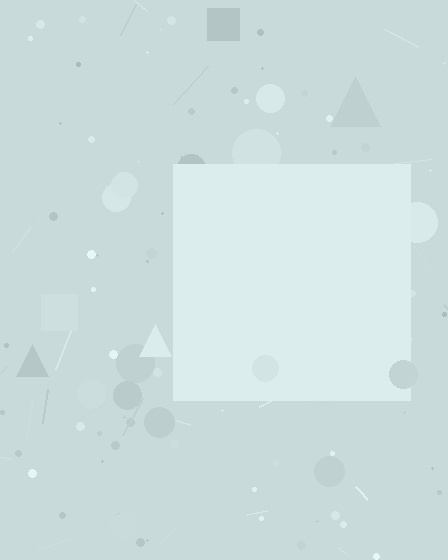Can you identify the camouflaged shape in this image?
The camouflaged shape is a square.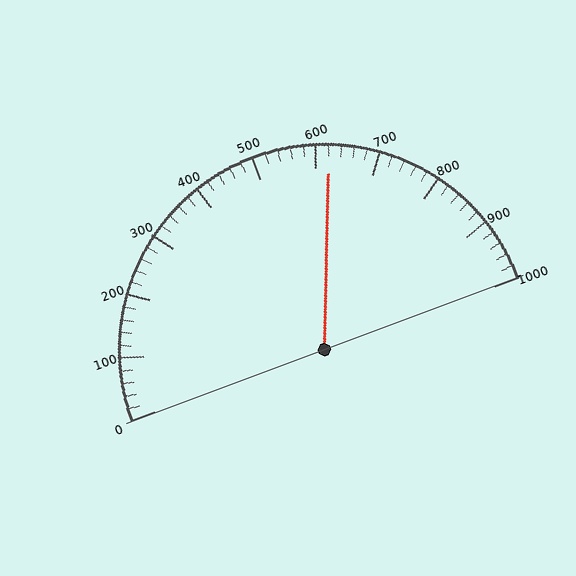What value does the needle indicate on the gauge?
The needle indicates approximately 620.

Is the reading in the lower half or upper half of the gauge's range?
The reading is in the upper half of the range (0 to 1000).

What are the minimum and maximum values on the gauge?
The gauge ranges from 0 to 1000.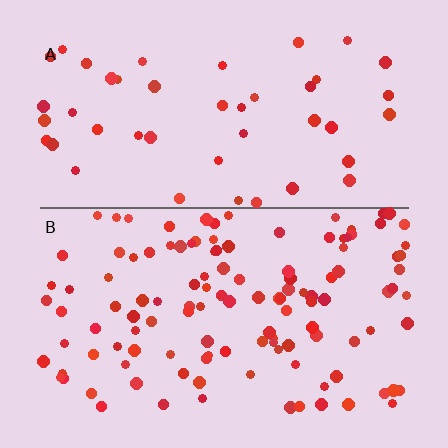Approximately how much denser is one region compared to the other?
Approximately 2.7× — region B over region A.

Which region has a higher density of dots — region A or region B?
B (the bottom).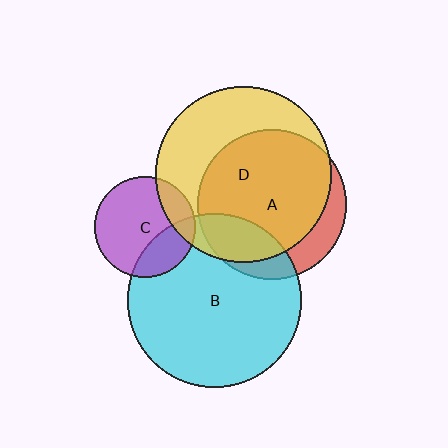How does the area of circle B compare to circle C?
Approximately 2.9 times.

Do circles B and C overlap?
Yes.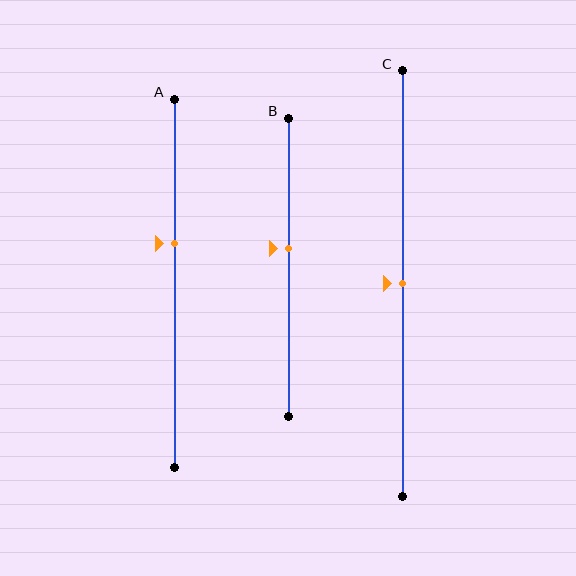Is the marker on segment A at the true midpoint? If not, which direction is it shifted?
No, the marker on segment A is shifted upward by about 11% of the segment length.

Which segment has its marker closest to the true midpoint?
Segment C has its marker closest to the true midpoint.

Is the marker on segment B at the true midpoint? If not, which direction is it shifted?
No, the marker on segment B is shifted upward by about 6% of the segment length.